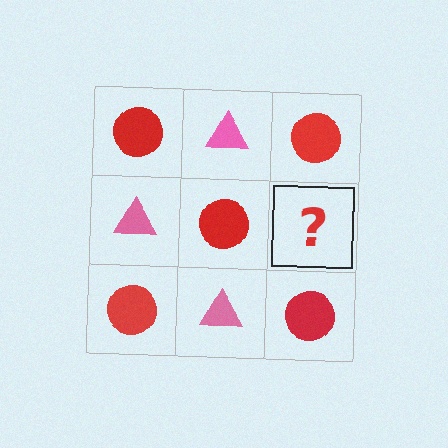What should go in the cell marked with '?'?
The missing cell should contain a pink triangle.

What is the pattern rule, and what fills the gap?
The rule is that it alternates red circle and pink triangle in a checkerboard pattern. The gap should be filled with a pink triangle.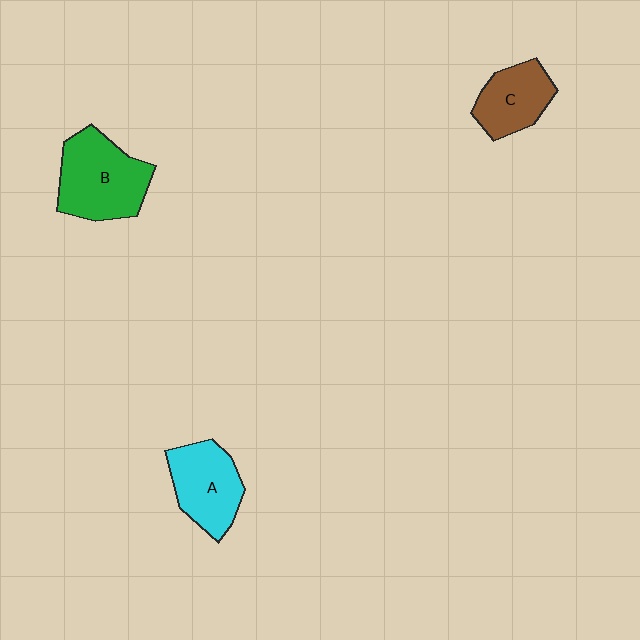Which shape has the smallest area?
Shape C (brown).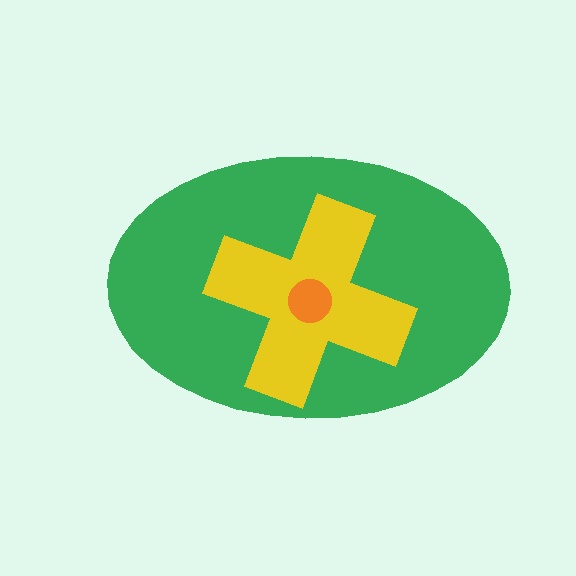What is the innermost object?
The orange circle.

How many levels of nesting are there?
3.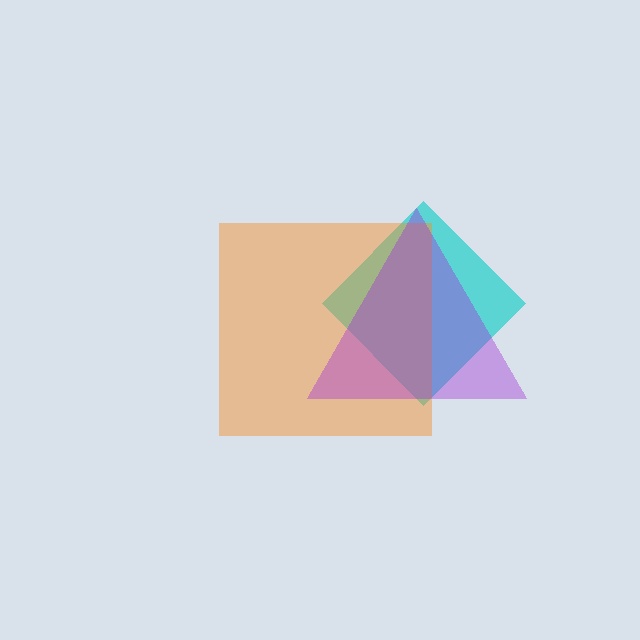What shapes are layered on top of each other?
The layered shapes are: a cyan diamond, an orange square, a purple triangle.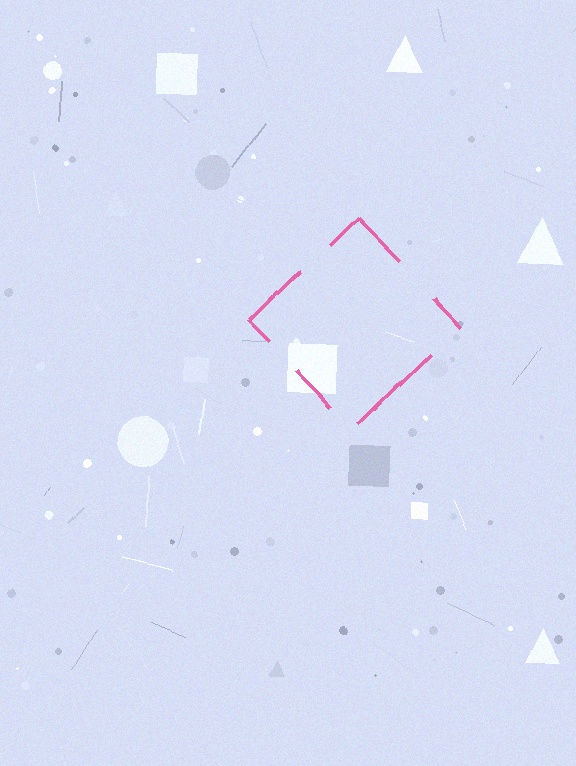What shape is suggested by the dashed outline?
The dashed outline suggests a diamond.